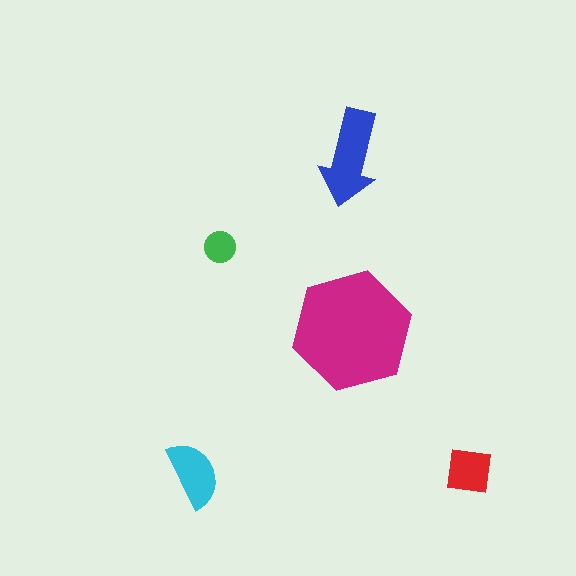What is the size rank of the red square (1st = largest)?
4th.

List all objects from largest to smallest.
The magenta hexagon, the blue arrow, the cyan semicircle, the red square, the green circle.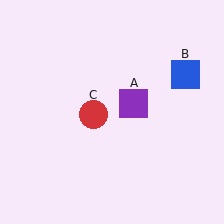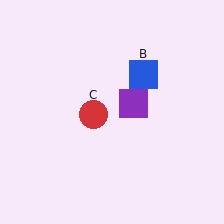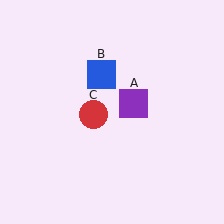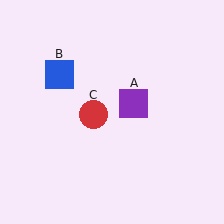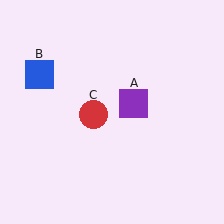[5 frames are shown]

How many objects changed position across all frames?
1 object changed position: blue square (object B).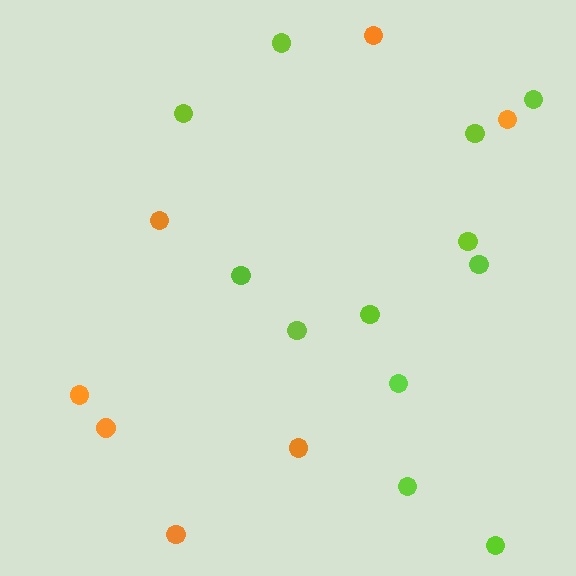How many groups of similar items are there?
There are 2 groups: one group of lime circles (12) and one group of orange circles (7).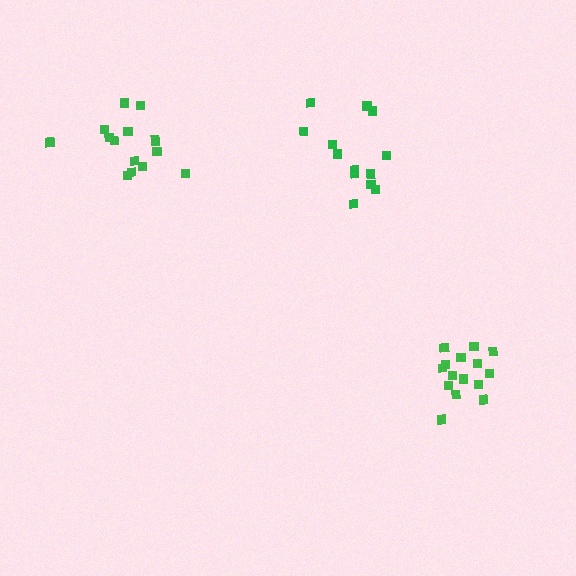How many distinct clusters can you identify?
There are 3 distinct clusters.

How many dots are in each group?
Group 1: 15 dots, Group 2: 13 dots, Group 3: 15 dots (43 total).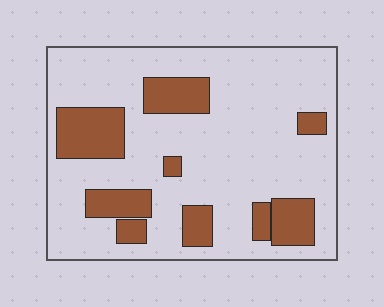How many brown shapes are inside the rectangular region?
9.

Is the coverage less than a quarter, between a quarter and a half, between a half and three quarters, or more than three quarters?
Less than a quarter.